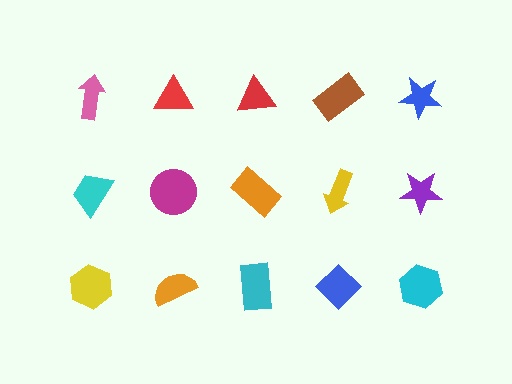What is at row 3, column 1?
A yellow hexagon.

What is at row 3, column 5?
A cyan hexagon.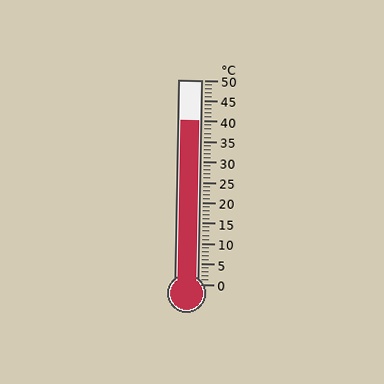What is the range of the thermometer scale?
The thermometer scale ranges from 0°C to 50°C.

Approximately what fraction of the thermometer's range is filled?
The thermometer is filled to approximately 80% of its range.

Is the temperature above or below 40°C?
The temperature is at 40°C.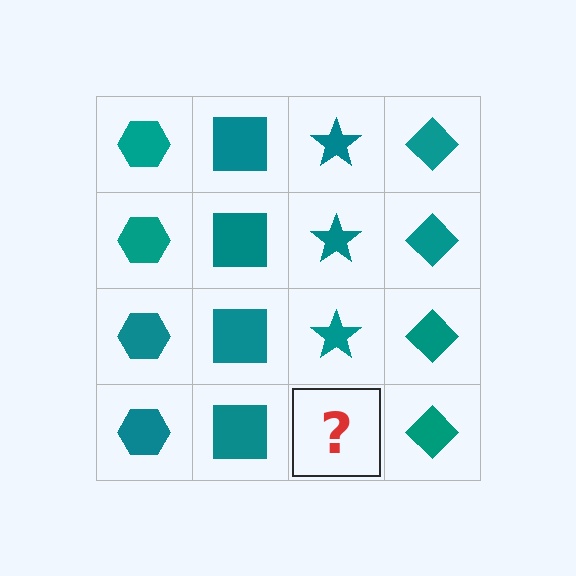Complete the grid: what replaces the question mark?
The question mark should be replaced with a teal star.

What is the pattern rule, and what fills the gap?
The rule is that each column has a consistent shape. The gap should be filled with a teal star.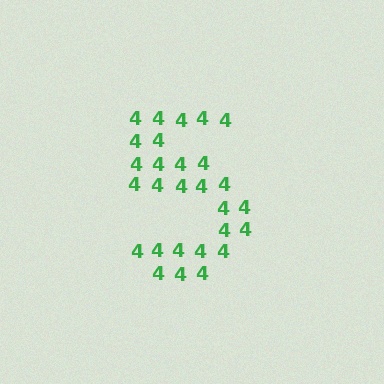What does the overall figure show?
The overall figure shows the digit 5.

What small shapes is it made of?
It is made of small digit 4's.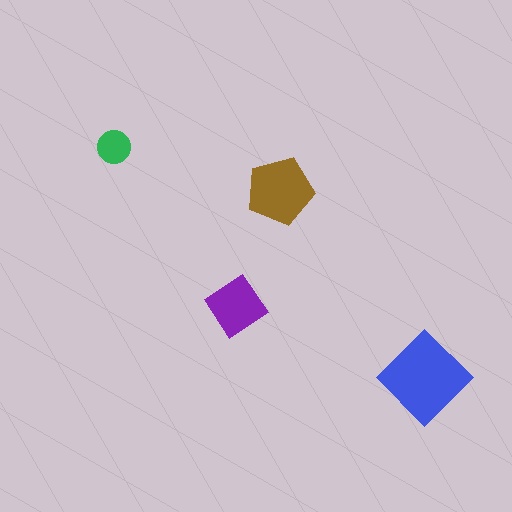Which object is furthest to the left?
The green circle is leftmost.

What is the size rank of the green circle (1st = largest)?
4th.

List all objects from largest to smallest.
The blue diamond, the brown pentagon, the purple diamond, the green circle.